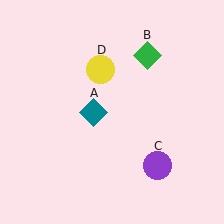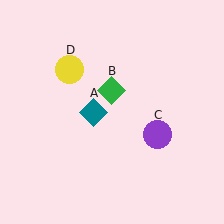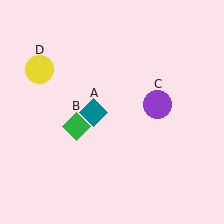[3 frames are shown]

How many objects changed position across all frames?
3 objects changed position: green diamond (object B), purple circle (object C), yellow circle (object D).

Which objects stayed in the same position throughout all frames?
Teal diamond (object A) remained stationary.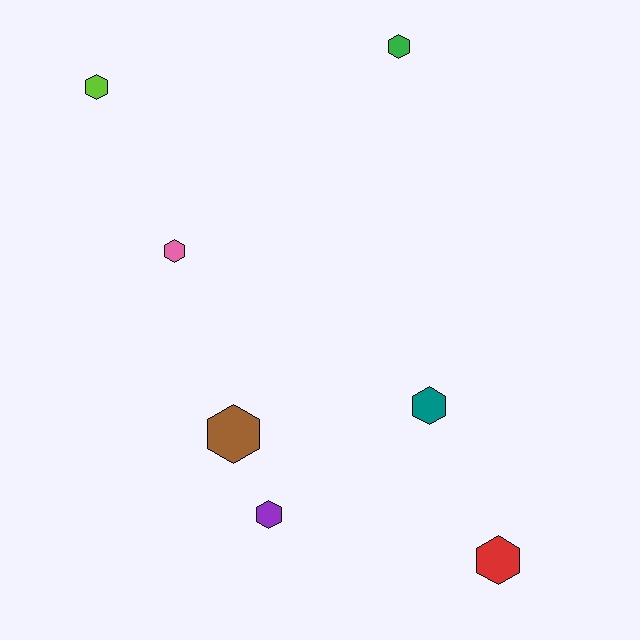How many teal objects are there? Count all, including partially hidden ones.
There is 1 teal object.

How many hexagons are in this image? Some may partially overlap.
There are 7 hexagons.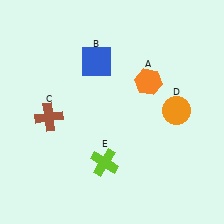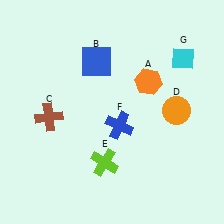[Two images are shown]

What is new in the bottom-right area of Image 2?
A blue cross (F) was added in the bottom-right area of Image 2.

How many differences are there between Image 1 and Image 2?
There are 2 differences between the two images.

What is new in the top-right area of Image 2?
A cyan diamond (G) was added in the top-right area of Image 2.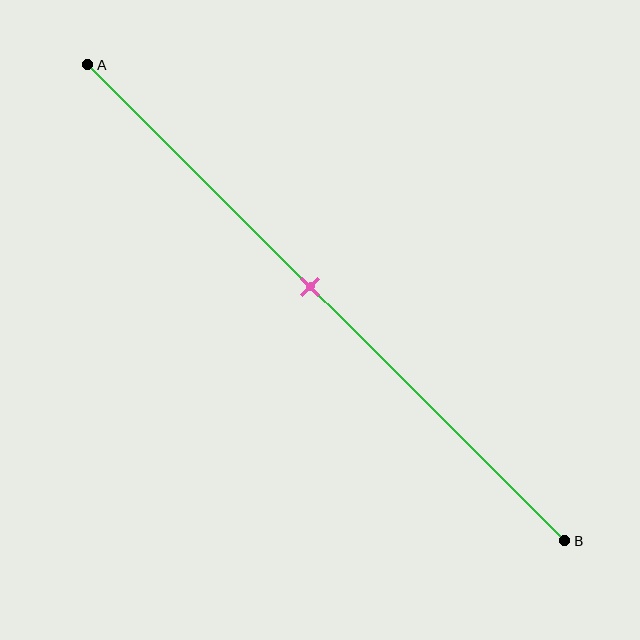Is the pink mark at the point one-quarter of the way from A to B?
No, the mark is at about 45% from A, not at the 25% one-quarter point.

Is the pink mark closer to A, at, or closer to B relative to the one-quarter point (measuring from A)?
The pink mark is closer to point B than the one-quarter point of segment AB.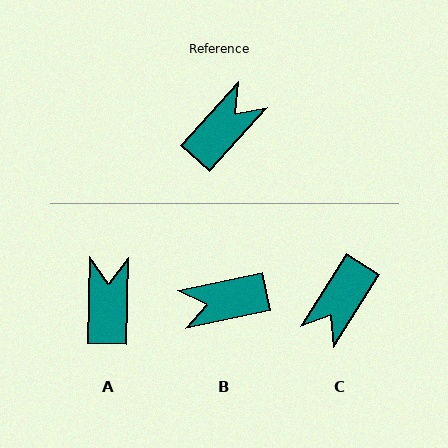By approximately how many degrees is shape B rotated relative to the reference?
Approximately 145 degrees counter-clockwise.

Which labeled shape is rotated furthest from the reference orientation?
C, about 170 degrees away.